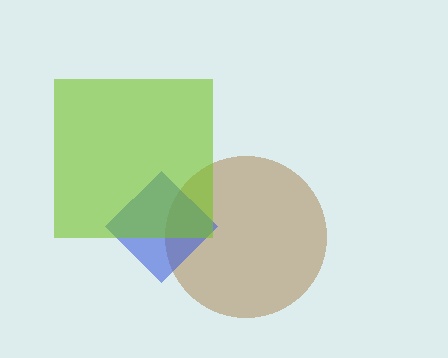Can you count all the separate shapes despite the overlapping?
Yes, there are 3 separate shapes.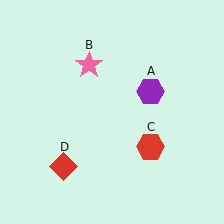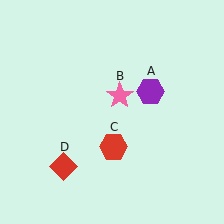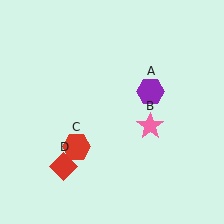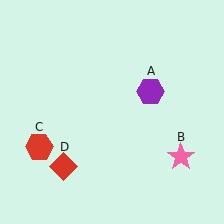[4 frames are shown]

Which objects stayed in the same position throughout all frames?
Purple hexagon (object A) and red diamond (object D) remained stationary.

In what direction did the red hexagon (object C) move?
The red hexagon (object C) moved left.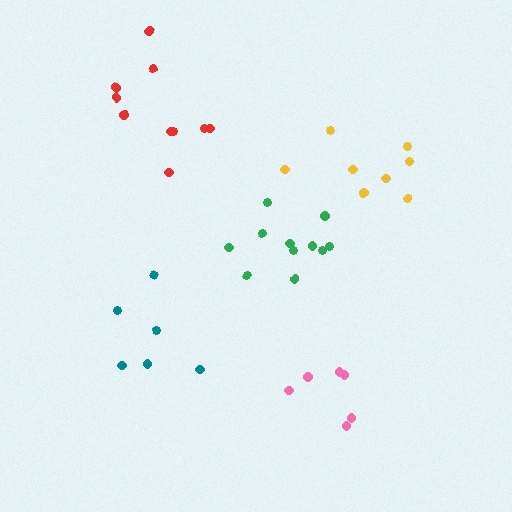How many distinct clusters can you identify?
There are 5 distinct clusters.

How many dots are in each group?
Group 1: 6 dots, Group 2: 6 dots, Group 3: 10 dots, Group 4: 8 dots, Group 5: 11 dots (41 total).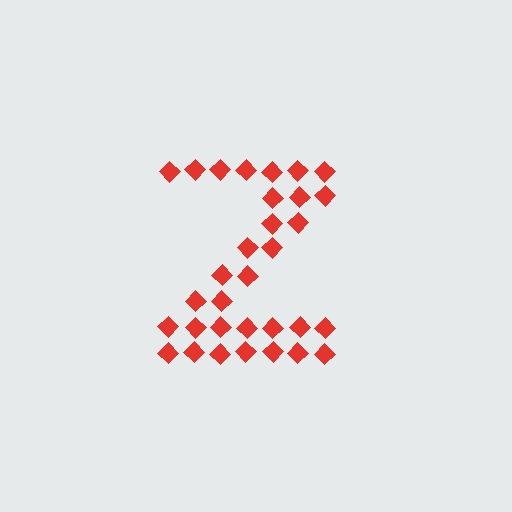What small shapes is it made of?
It is made of small diamonds.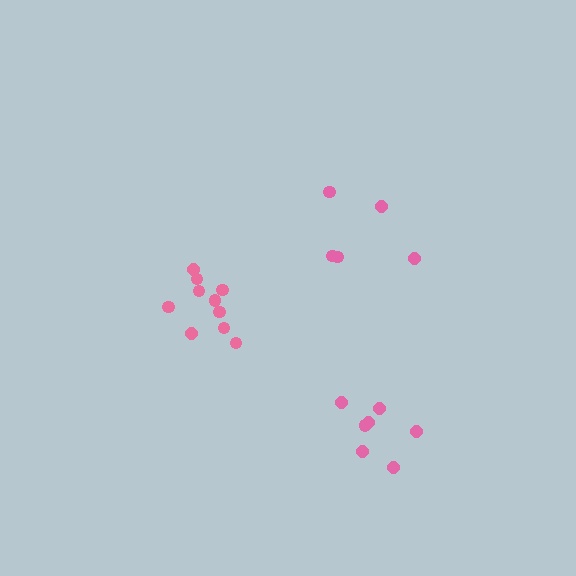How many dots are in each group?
Group 1: 5 dots, Group 2: 10 dots, Group 3: 7 dots (22 total).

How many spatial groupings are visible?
There are 3 spatial groupings.